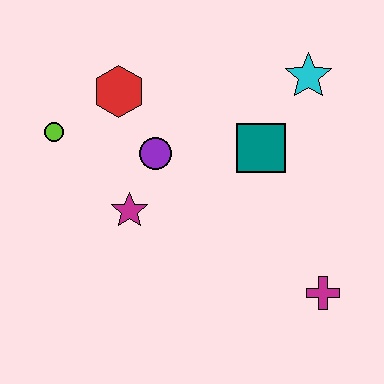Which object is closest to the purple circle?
The magenta star is closest to the purple circle.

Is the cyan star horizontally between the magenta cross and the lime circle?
Yes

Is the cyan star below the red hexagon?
No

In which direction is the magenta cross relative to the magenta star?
The magenta cross is to the right of the magenta star.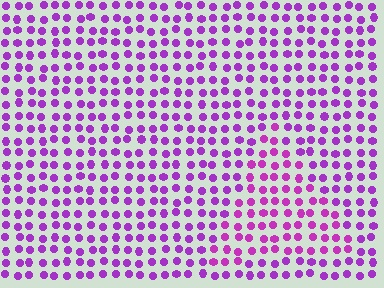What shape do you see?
I see a triangle.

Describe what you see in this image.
The image is filled with small purple elements in a uniform arrangement. A triangle-shaped region is visible where the elements are tinted to a slightly different hue, forming a subtle color boundary.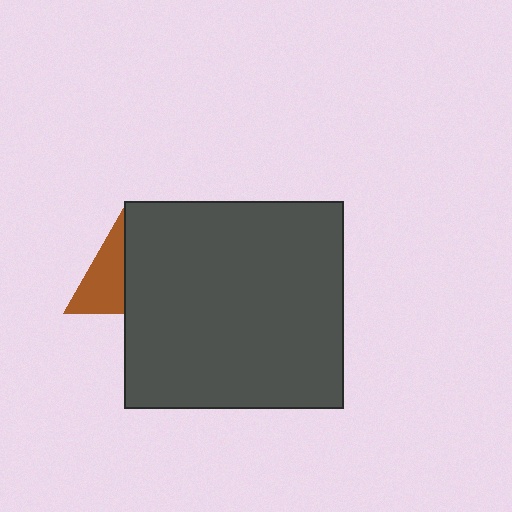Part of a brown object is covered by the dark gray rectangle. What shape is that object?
It is a triangle.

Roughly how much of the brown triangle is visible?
About half of it is visible (roughly 50%).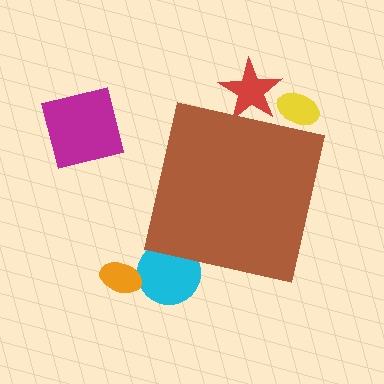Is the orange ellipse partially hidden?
No, the orange ellipse is fully visible.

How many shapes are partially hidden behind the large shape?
3 shapes are partially hidden.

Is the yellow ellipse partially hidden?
Yes, the yellow ellipse is partially hidden behind the brown square.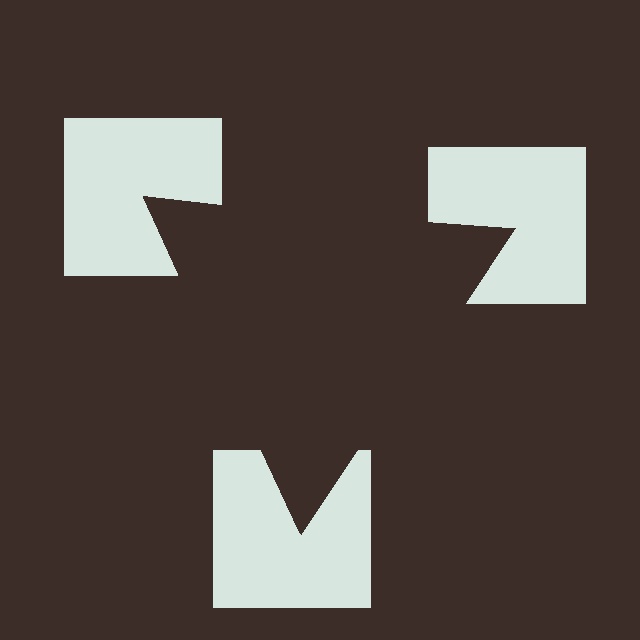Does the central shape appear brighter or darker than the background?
It typically appears slightly darker than the background, even though no actual brightness change is drawn.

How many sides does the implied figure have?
3 sides.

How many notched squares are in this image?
There are 3 — one at each vertex of the illusory triangle.